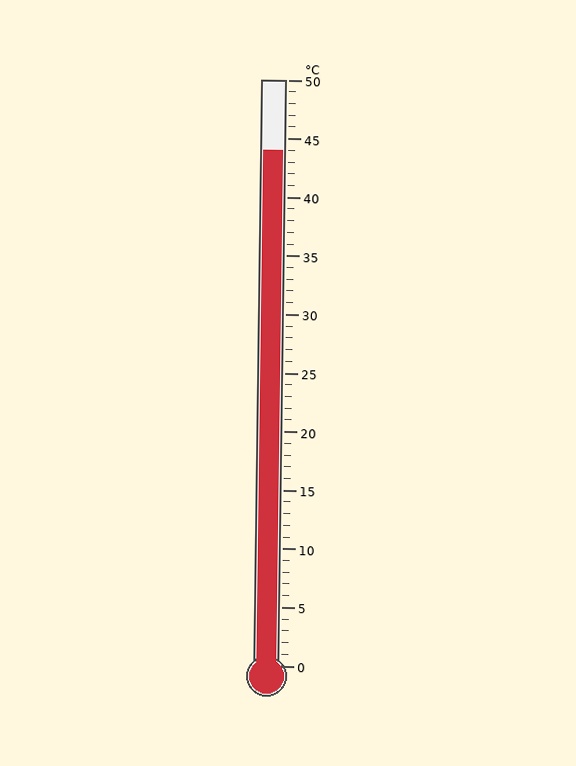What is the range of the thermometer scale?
The thermometer scale ranges from 0°C to 50°C.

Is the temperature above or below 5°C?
The temperature is above 5°C.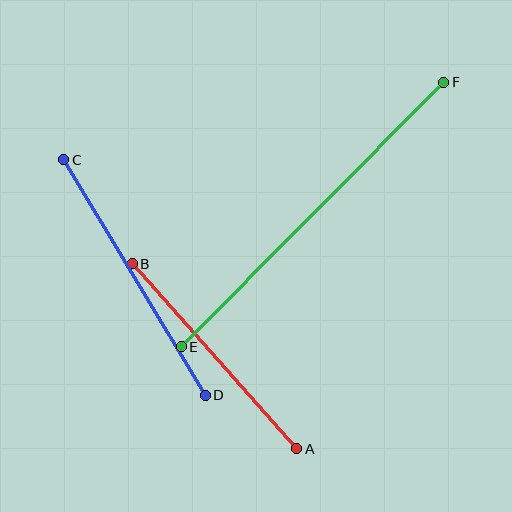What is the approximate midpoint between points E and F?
The midpoint is at approximately (312, 214) pixels.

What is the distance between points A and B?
The distance is approximately 248 pixels.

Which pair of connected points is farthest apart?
Points E and F are farthest apart.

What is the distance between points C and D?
The distance is approximately 275 pixels.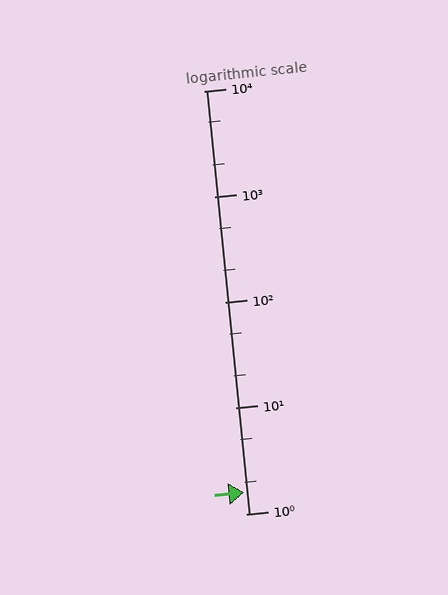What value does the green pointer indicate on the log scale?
The pointer indicates approximately 1.6.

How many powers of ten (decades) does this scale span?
The scale spans 4 decades, from 1 to 10000.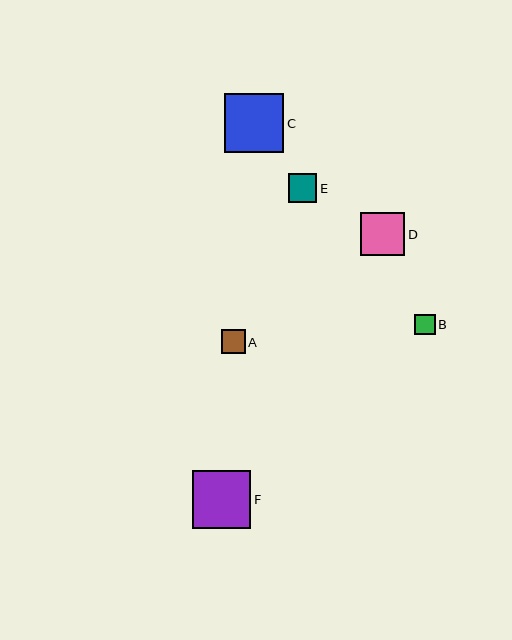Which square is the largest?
Square C is the largest with a size of approximately 59 pixels.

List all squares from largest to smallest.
From largest to smallest: C, F, D, E, A, B.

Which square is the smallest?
Square B is the smallest with a size of approximately 20 pixels.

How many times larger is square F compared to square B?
Square F is approximately 2.8 times the size of square B.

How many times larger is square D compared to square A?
Square D is approximately 1.8 times the size of square A.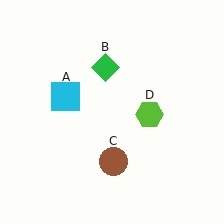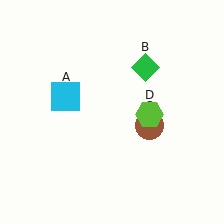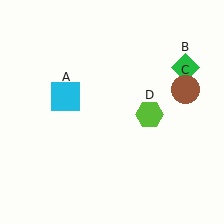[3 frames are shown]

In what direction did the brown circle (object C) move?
The brown circle (object C) moved up and to the right.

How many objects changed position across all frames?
2 objects changed position: green diamond (object B), brown circle (object C).